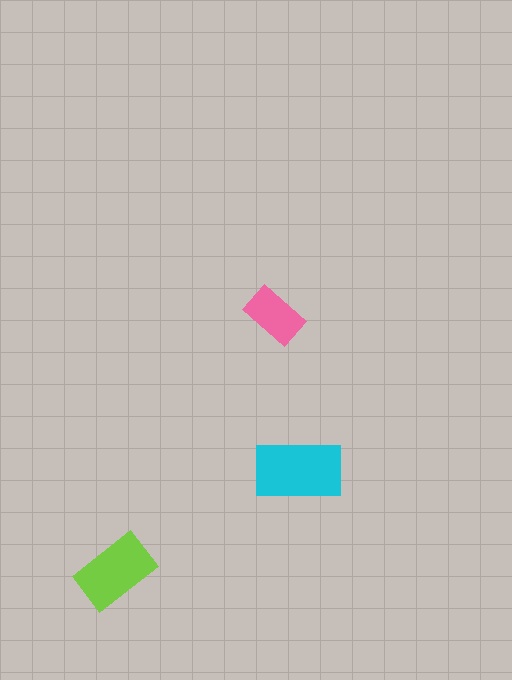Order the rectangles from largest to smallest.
the cyan one, the lime one, the pink one.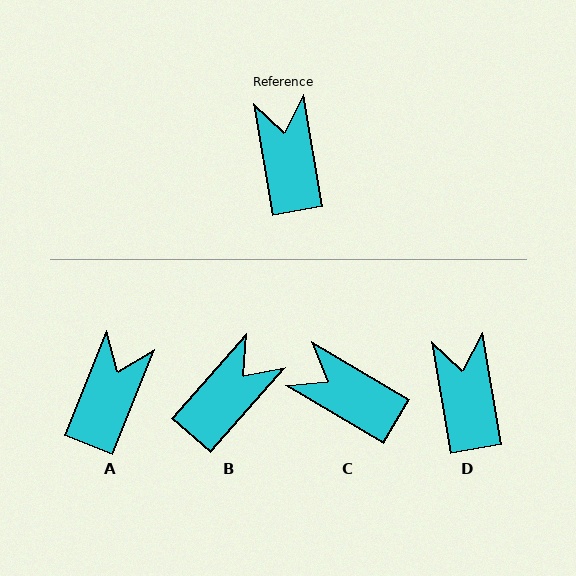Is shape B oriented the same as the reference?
No, it is off by about 51 degrees.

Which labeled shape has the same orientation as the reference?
D.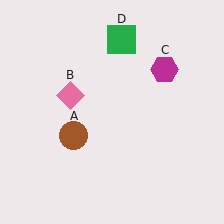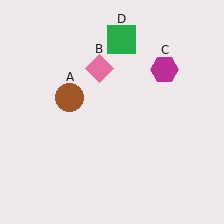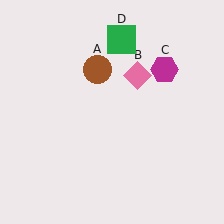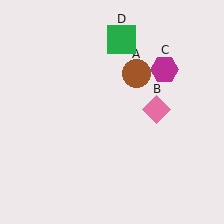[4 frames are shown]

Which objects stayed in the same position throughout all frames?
Magenta hexagon (object C) and green square (object D) remained stationary.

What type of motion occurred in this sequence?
The brown circle (object A), pink diamond (object B) rotated clockwise around the center of the scene.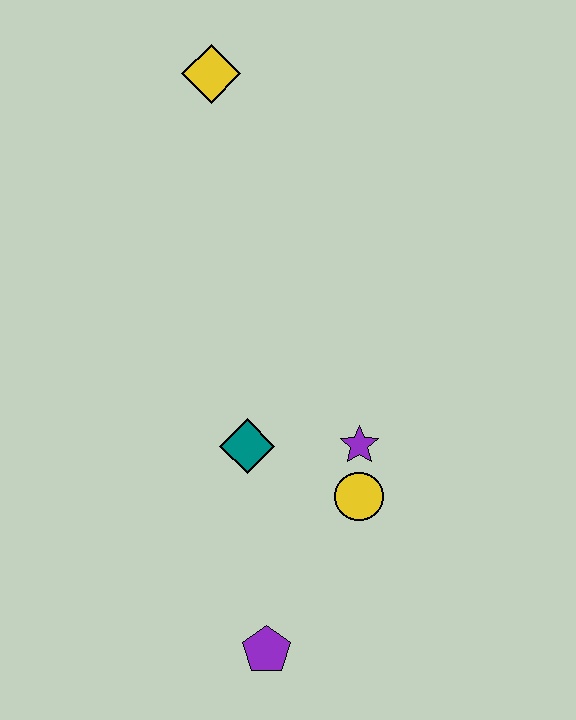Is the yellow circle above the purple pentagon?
Yes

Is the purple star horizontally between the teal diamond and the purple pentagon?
No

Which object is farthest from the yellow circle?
The yellow diamond is farthest from the yellow circle.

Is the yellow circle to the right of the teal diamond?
Yes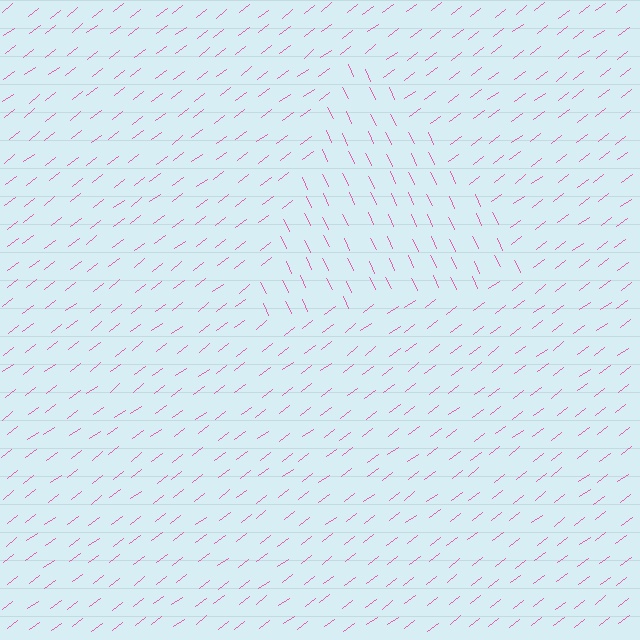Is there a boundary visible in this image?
Yes, there is a texture boundary formed by a change in line orientation.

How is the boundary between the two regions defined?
The boundary is defined purely by a change in line orientation (approximately 77 degrees difference). All lines are the same color and thickness.